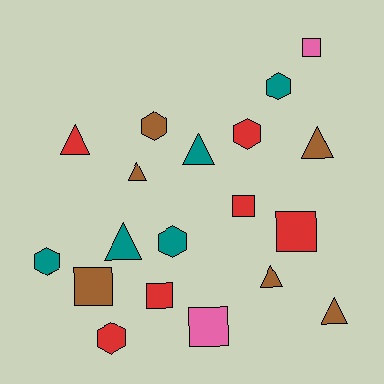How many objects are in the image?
There are 19 objects.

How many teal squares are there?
There are no teal squares.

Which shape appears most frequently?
Triangle, with 7 objects.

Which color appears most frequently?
Brown, with 6 objects.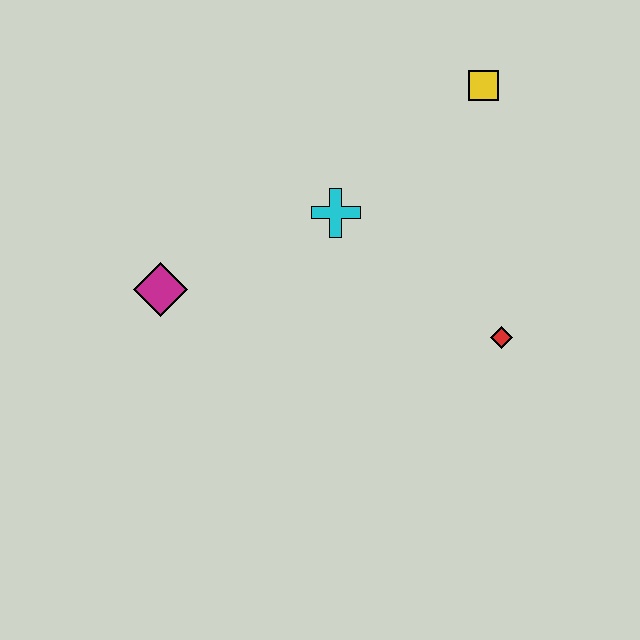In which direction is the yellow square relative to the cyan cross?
The yellow square is to the right of the cyan cross.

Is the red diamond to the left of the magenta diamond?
No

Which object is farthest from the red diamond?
The magenta diamond is farthest from the red diamond.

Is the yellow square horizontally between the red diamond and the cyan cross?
Yes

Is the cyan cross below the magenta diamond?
No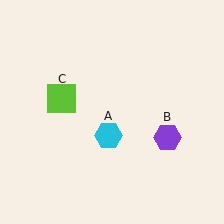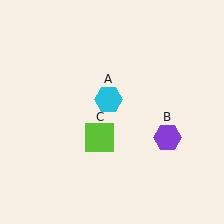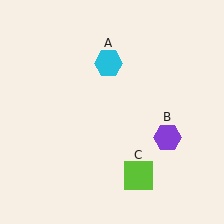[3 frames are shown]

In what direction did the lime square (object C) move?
The lime square (object C) moved down and to the right.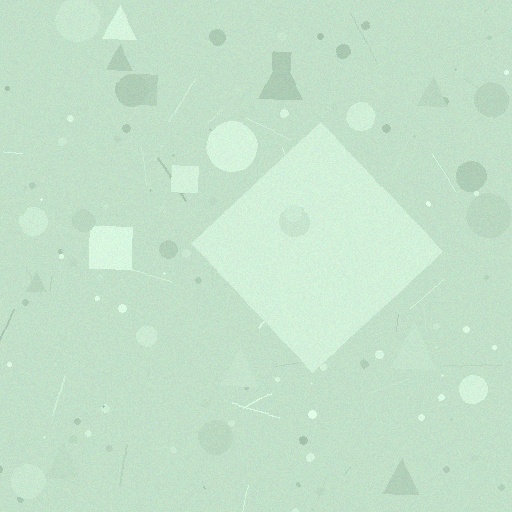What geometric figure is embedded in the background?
A diamond is embedded in the background.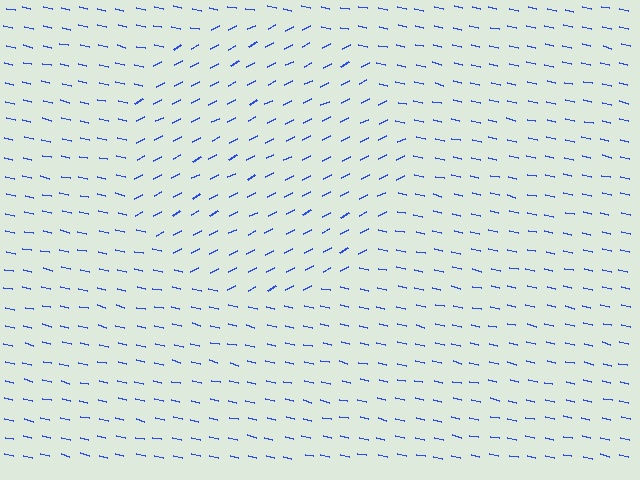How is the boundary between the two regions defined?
The boundary is defined purely by a change in line orientation (approximately 39 degrees difference). All lines are the same color and thickness.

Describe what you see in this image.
The image is filled with small blue line segments. A circle region in the image has lines oriented differently from the surrounding lines, creating a visible texture boundary.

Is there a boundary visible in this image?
Yes, there is a texture boundary formed by a change in line orientation.